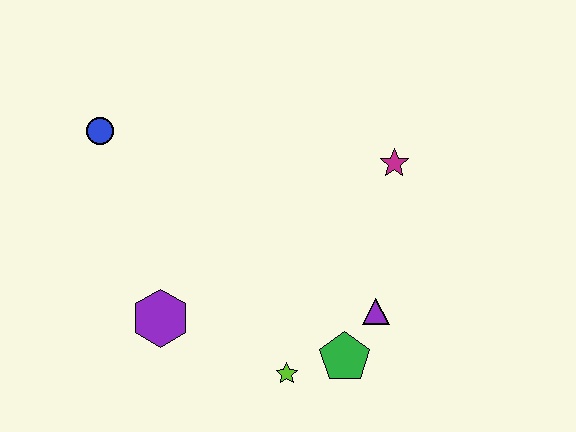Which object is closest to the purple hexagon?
The lime star is closest to the purple hexagon.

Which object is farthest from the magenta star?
The blue circle is farthest from the magenta star.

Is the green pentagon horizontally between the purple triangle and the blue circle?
Yes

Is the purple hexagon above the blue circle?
No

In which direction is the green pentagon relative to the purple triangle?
The green pentagon is below the purple triangle.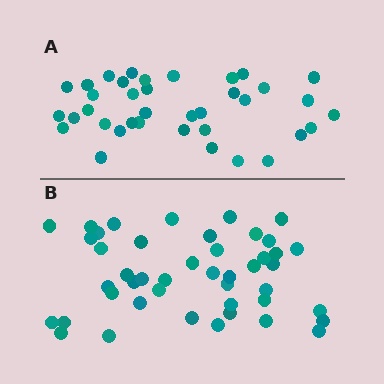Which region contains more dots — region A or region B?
Region B (the bottom region) has more dots.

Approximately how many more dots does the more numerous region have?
Region B has roughly 8 or so more dots than region A.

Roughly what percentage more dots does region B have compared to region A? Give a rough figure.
About 20% more.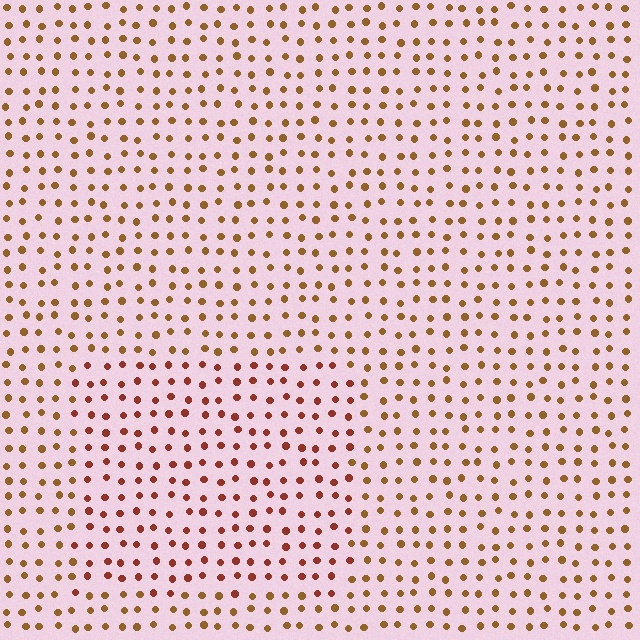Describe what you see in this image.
The image is filled with small brown elements in a uniform arrangement. A rectangle-shaped region is visible where the elements are tinted to a slightly different hue, forming a subtle color boundary.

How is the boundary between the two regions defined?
The boundary is defined purely by a slight shift in hue (about 28 degrees). Spacing, size, and orientation are identical on both sides.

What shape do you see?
I see a rectangle.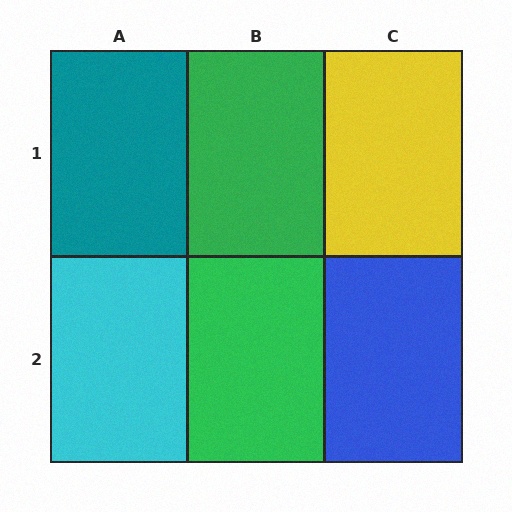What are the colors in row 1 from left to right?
Teal, green, yellow.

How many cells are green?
2 cells are green.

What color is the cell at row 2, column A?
Cyan.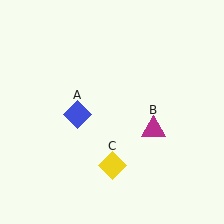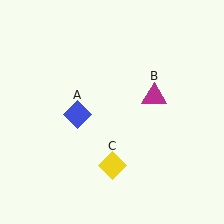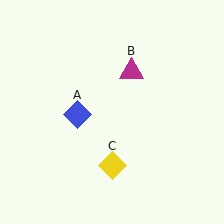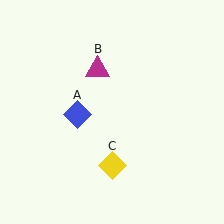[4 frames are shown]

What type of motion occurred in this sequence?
The magenta triangle (object B) rotated counterclockwise around the center of the scene.